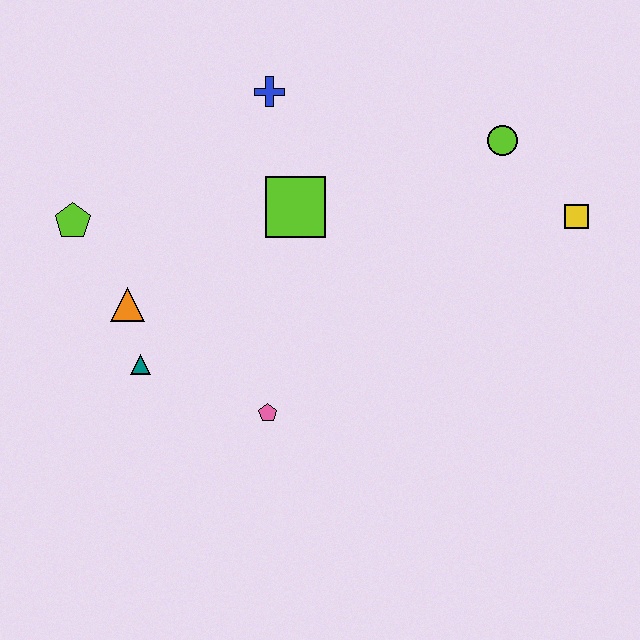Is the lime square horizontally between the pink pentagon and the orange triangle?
No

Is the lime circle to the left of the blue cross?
No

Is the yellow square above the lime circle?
No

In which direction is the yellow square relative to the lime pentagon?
The yellow square is to the right of the lime pentagon.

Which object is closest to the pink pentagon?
The teal triangle is closest to the pink pentagon.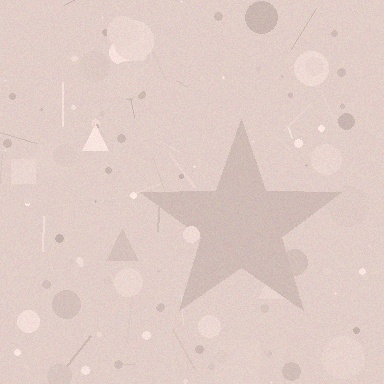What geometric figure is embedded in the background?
A star is embedded in the background.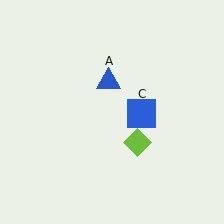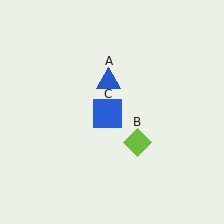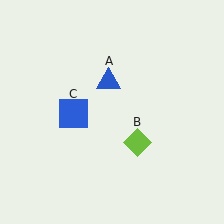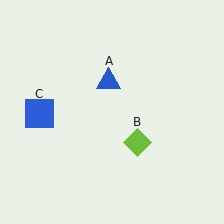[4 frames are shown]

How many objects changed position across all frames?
1 object changed position: blue square (object C).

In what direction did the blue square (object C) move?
The blue square (object C) moved left.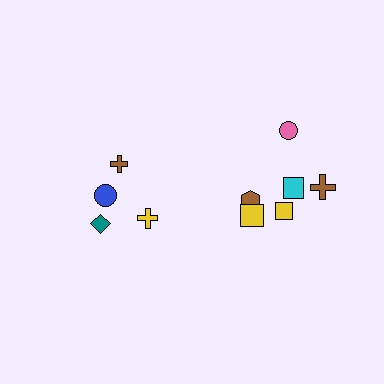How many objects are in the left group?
There are 4 objects.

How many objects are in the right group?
There are 6 objects.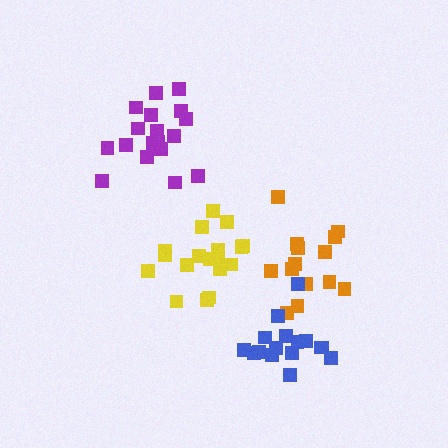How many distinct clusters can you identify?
There are 4 distinct clusters.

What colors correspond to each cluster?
The clusters are colored: orange, purple, blue, yellow.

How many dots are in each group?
Group 1: 14 dots, Group 2: 18 dots, Group 3: 16 dots, Group 4: 18 dots (66 total).